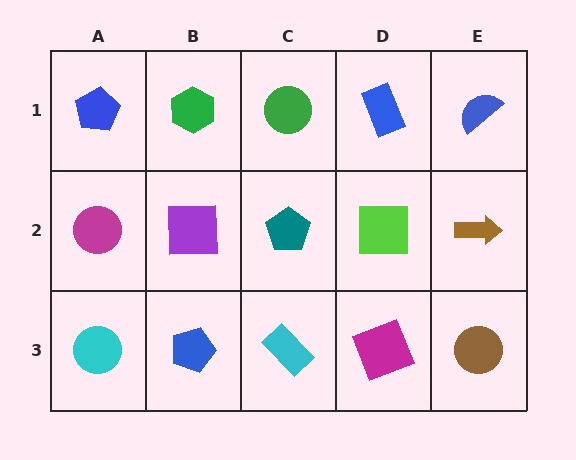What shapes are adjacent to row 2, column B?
A green hexagon (row 1, column B), a blue pentagon (row 3, column B), a magenta circle (row 2, column A), a teal pentagon (row 2, column C).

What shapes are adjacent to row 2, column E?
A blue semicircle (row 1, column E), a brown circle (row 3, column E), a lime square (row 2, column D).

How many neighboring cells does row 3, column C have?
3.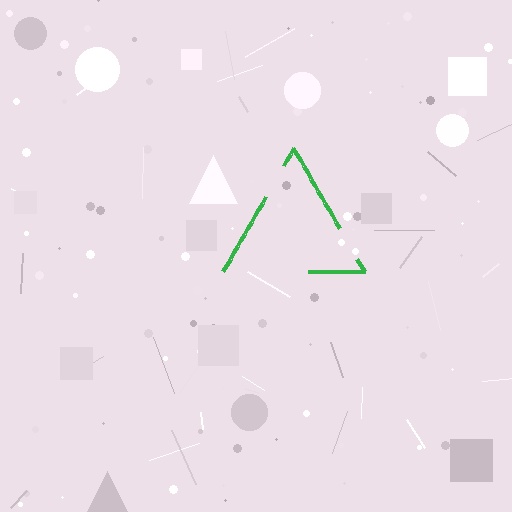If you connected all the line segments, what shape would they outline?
They would outline a triangle.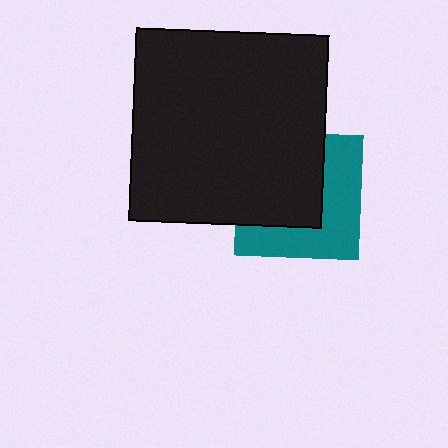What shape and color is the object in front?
The object in front is a black square.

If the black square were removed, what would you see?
You would see the complete teal square.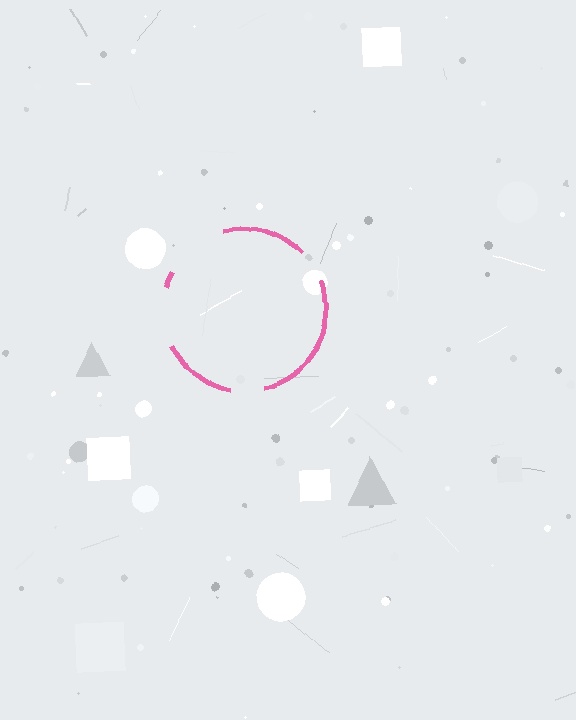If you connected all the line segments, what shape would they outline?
They would outline a circle.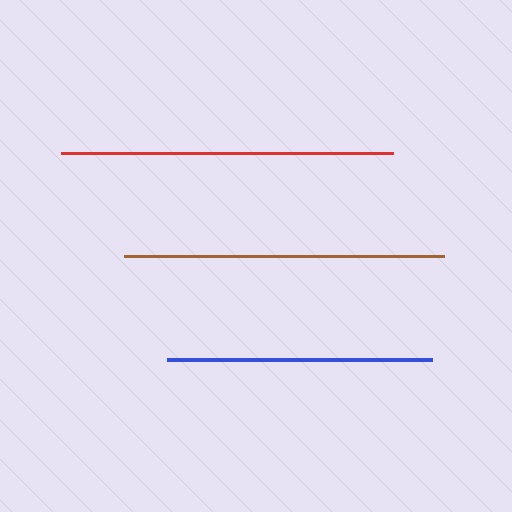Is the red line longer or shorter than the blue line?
The red line is longer than the blue line.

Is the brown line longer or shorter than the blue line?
The brown line is longer than the blue line.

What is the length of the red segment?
The red segment is approximately 332 pixels long.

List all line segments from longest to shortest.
From longest to shortest: red, brown, blue.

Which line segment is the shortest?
The blue line is the shortest at approximately 265 pixels.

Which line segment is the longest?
The red line is the longest at approximately 332 pixels.